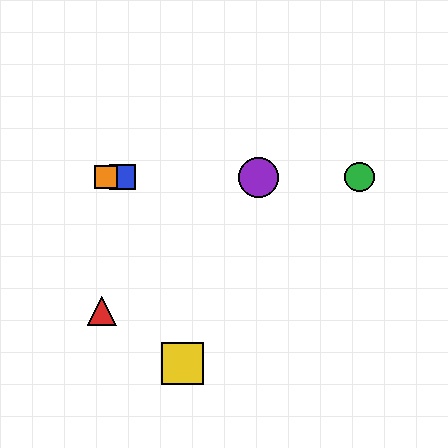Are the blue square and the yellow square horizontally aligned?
No, the blue square is at y≈177 and the yellow square is at y≈363.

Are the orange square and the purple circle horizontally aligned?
Yes, both are at y≈177.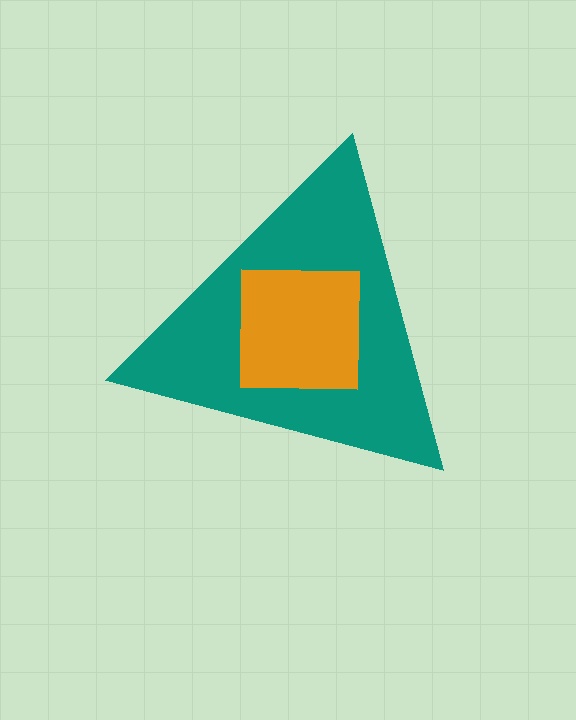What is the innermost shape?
The orange square.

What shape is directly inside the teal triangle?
The orange square.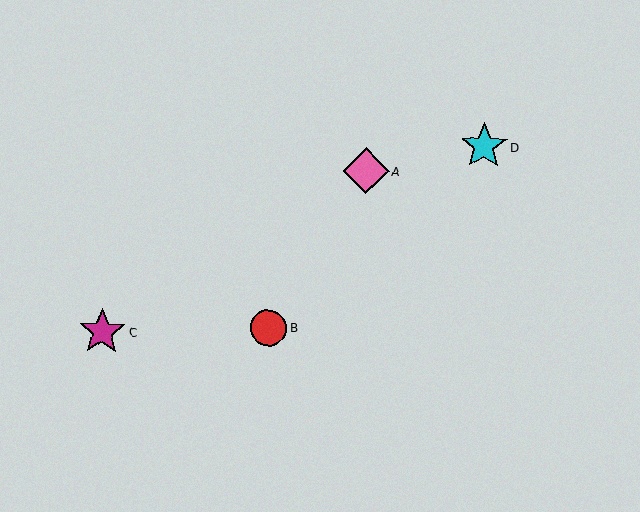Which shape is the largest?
The cyan star (labeled D) is the largest.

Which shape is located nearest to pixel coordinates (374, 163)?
The pink diamond (labeled A) at (366, 171) is nearest to that location.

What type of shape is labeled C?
Shape C is a magenta star.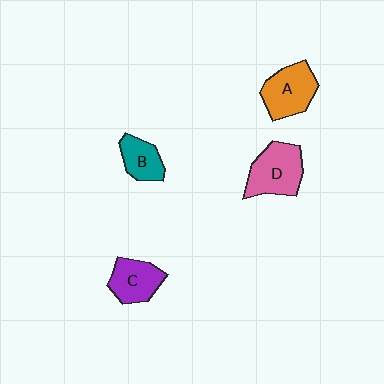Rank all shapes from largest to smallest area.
From largest to smallest: D (pink), A (orange), C (purple), B (teal).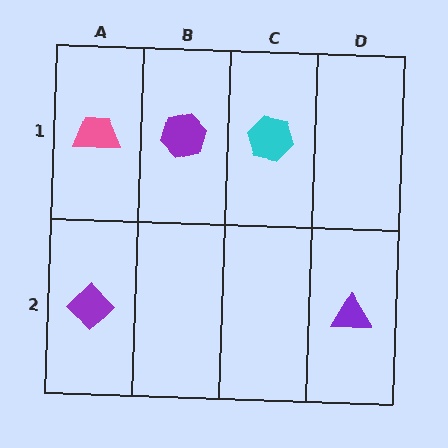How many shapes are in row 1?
3 shapes.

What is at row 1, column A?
A pink trapezoid.